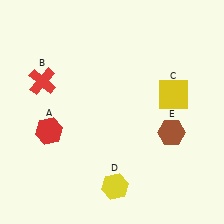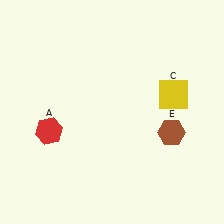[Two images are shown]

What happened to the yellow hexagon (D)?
The yellow hexagon (D) was removed in Image 2. It was in the bottom-right area of Image 1.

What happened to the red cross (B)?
The red cross (B) was removed in Image 2. It was in the top-left area of Image 1.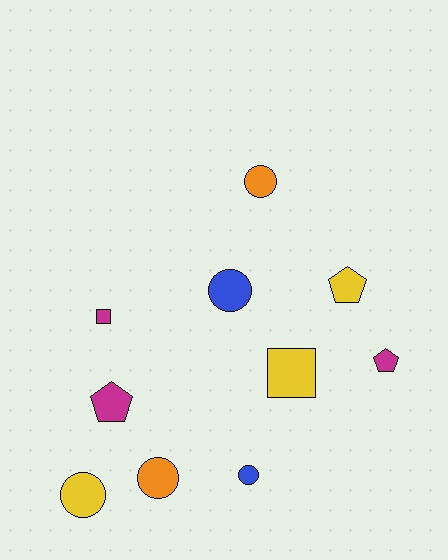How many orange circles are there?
There are 2 orange circles.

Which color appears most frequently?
Yellow, with 3 objects.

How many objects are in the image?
There are 10 objects.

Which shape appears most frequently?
Circle, with 5 objects.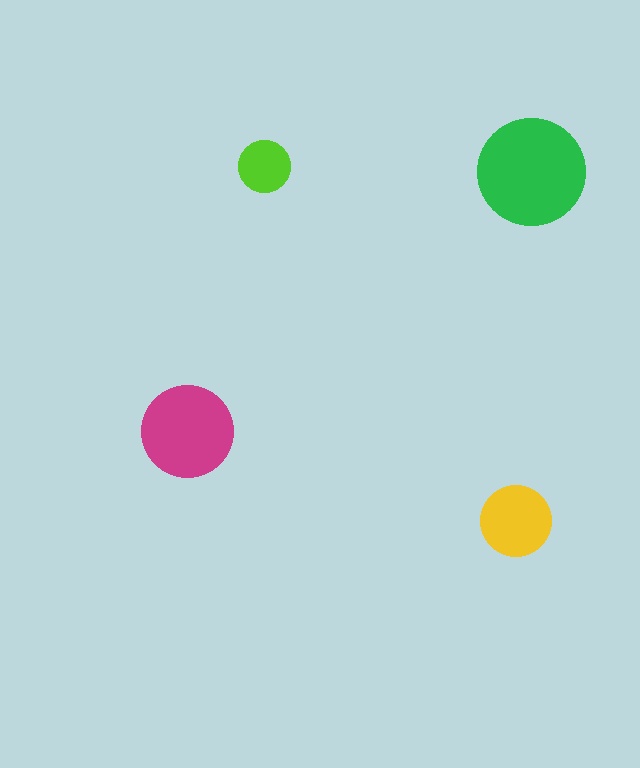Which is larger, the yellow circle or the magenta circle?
The magenta one.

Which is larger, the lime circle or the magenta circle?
The magenta one.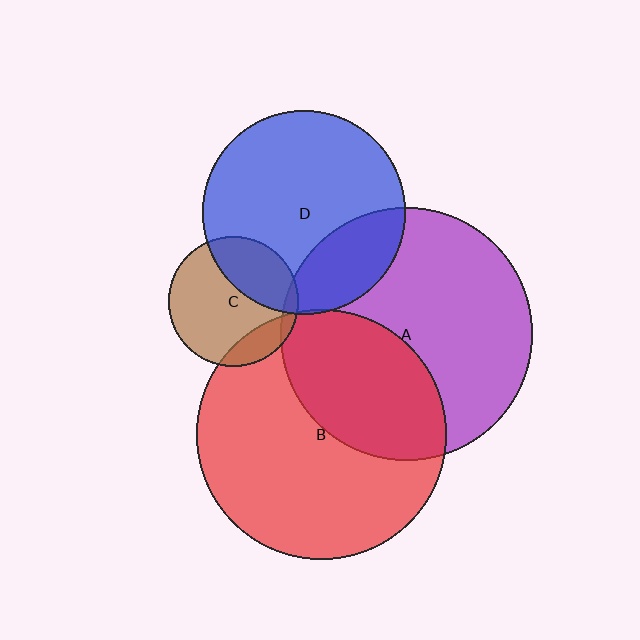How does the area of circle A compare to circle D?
Approximately 1.5 times.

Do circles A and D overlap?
Yes.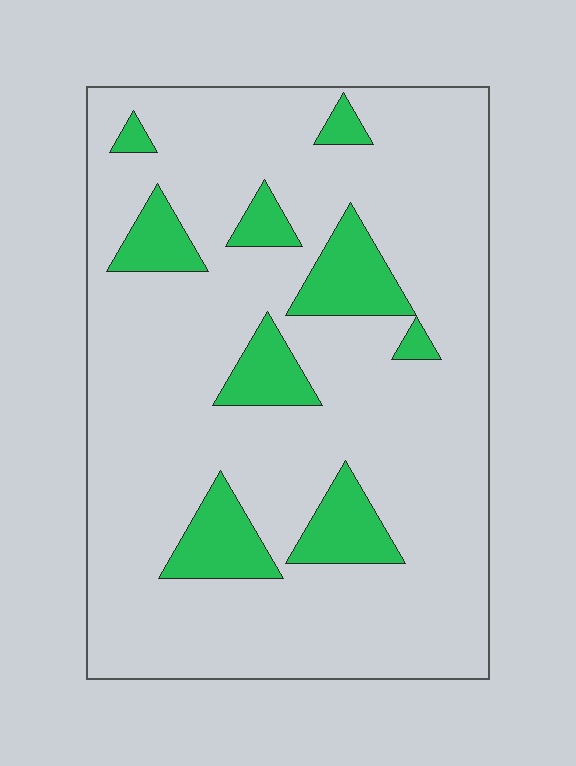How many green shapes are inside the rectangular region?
9.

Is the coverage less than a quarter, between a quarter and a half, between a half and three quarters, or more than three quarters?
Less than a quarter.